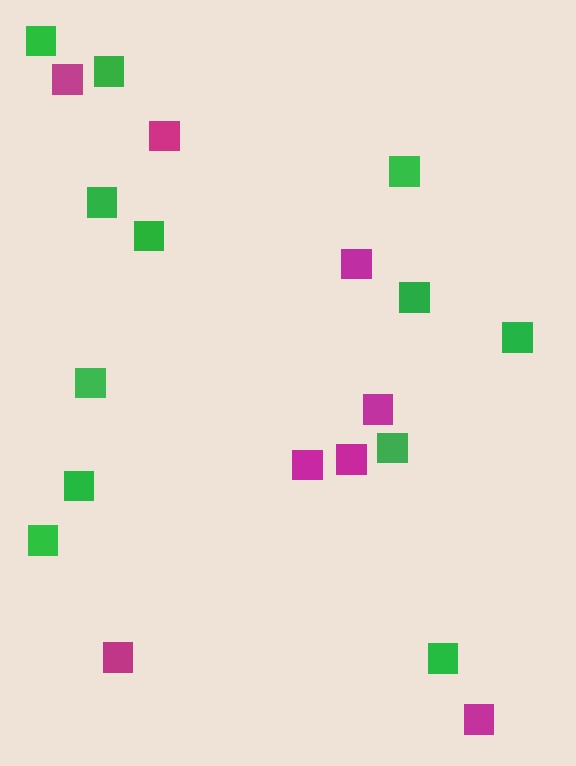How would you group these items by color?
There are 2 groups: one group of green squares (12) and one group of magenta squares (8).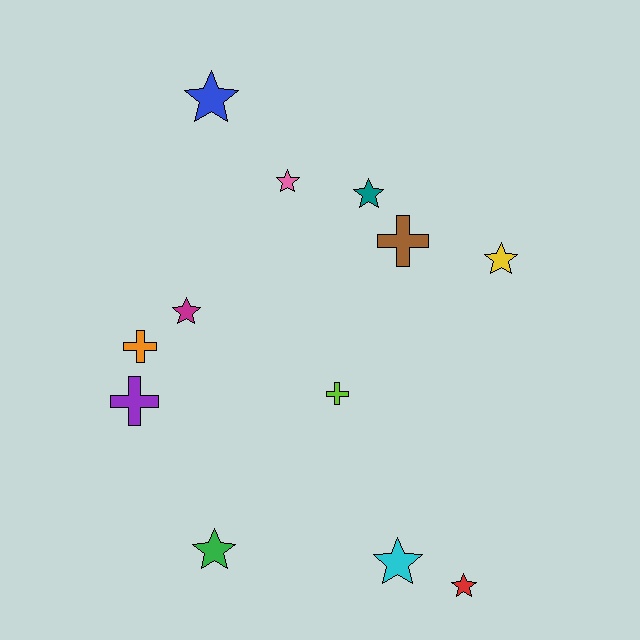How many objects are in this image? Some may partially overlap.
There are 12 objects.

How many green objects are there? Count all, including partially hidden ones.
There is 1 green object.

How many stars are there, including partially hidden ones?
There are 8 stars.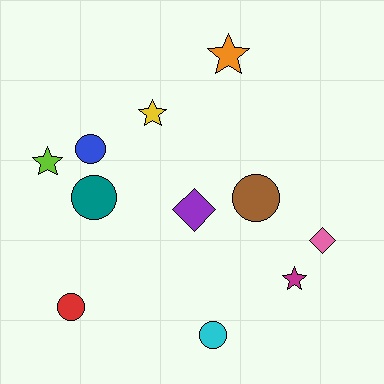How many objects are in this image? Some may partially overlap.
There are 11 objects.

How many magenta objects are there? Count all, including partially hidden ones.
There is 1 magenta object.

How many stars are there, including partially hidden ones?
There are 4 stars.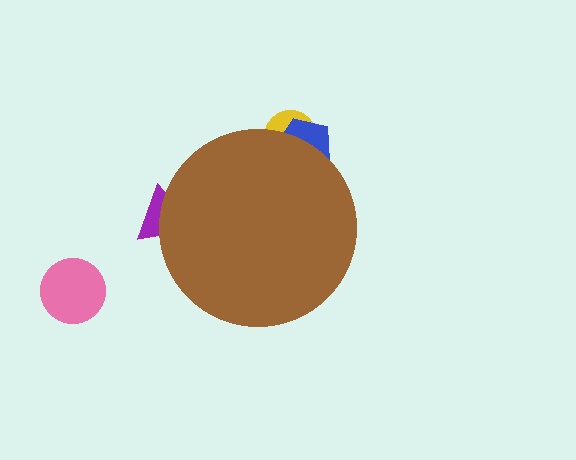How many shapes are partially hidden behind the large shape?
3 shapes are partially hidden.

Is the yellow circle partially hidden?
Yes, the yellow circle is partially hidden behind the brown circle.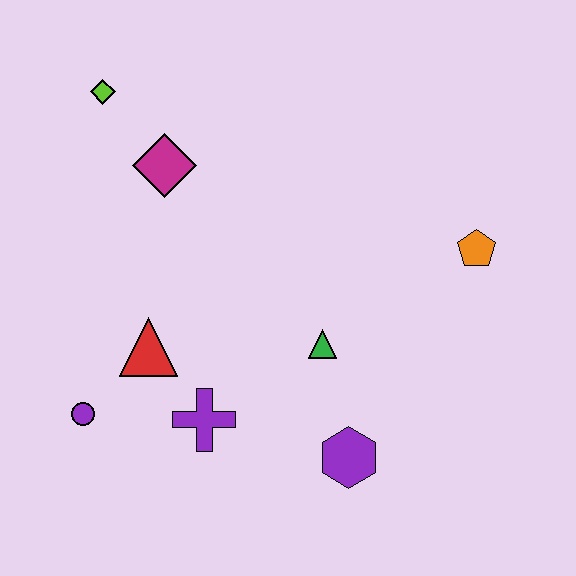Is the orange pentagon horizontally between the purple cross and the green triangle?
No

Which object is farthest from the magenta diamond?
The purple hexagon is farthest from the magenta diamond.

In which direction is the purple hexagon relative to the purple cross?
The purple hexagon is to the right of the purple cross.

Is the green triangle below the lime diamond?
Yes